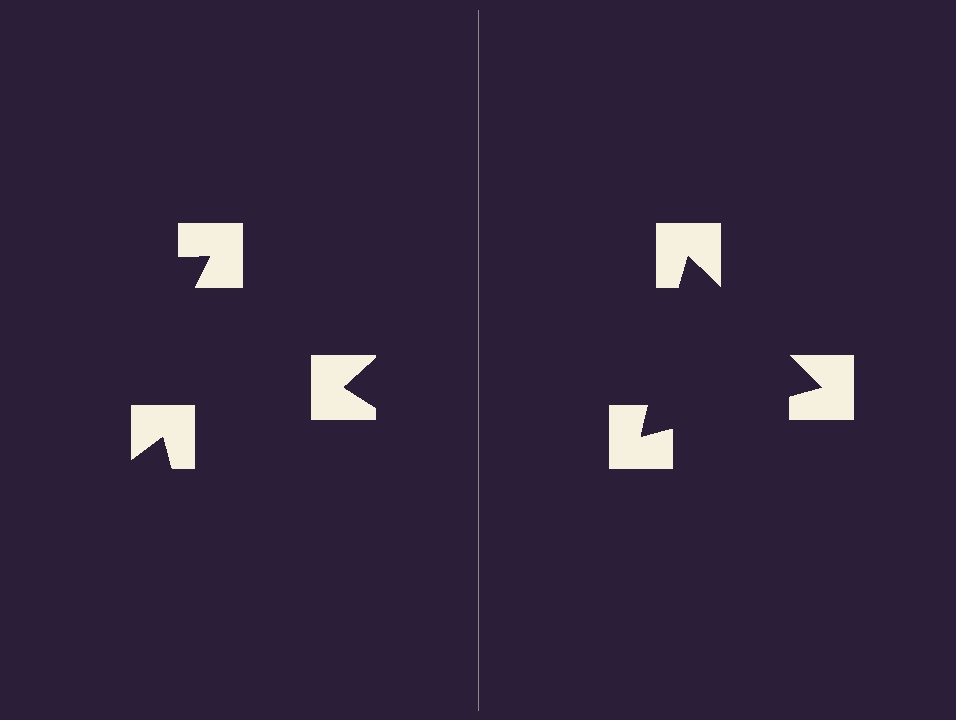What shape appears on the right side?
An illusory triangle.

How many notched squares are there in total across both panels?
6 — 3 on each side.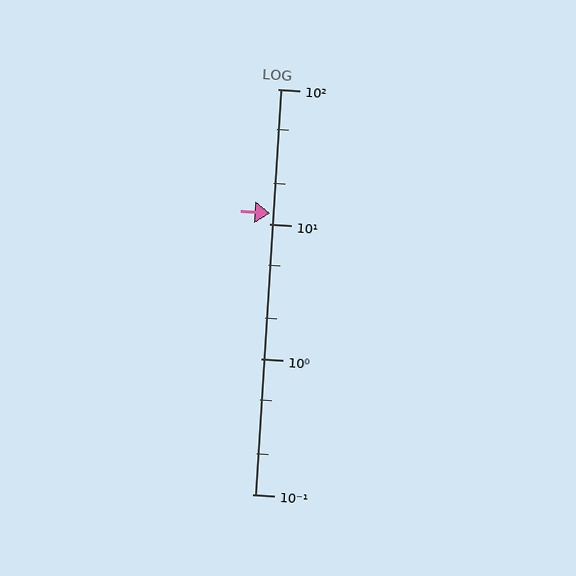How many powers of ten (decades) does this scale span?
The scale spans 3 decades, from 0.1 to 100.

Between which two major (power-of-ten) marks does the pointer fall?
The pointer is between 10 and 100.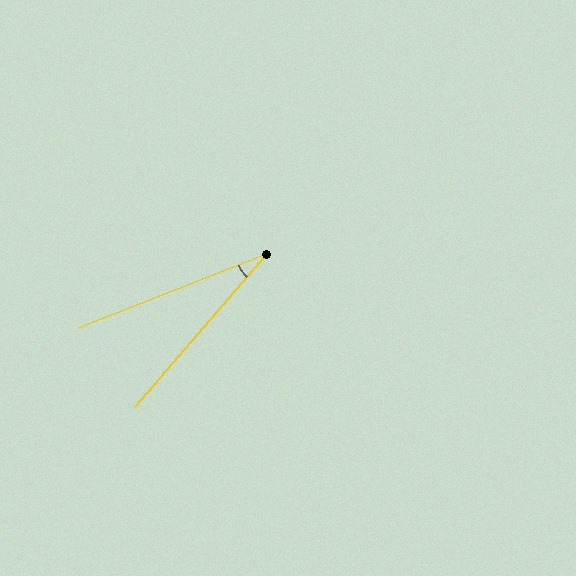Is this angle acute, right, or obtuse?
It is acute.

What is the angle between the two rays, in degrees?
Approximately 28 degrees.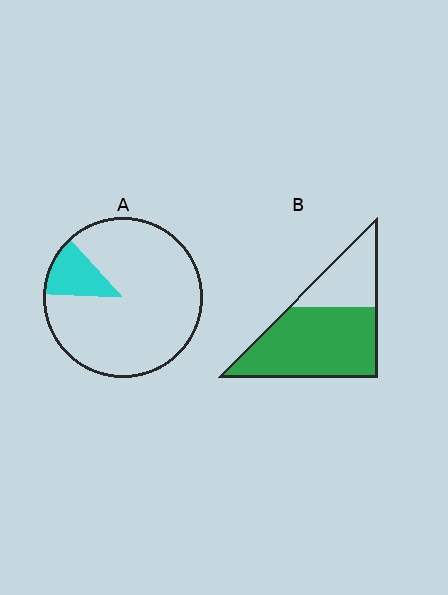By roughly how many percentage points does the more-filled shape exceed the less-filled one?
By roughly 55 percentage points (B over A).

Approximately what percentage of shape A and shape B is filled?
A is approximately 15% and B is approximately 70%.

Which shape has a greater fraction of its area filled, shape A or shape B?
Shape B.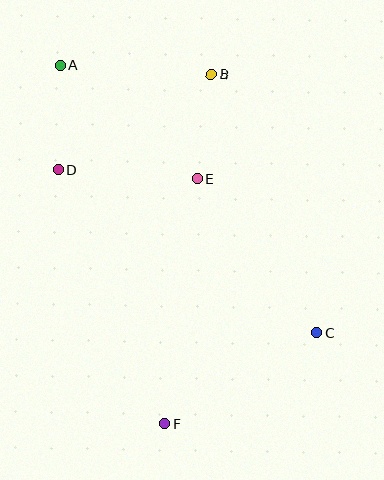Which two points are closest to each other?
Points A and D are closest to each other.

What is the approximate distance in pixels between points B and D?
The distance between B and D is approximately 180 pixels.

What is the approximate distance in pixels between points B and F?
The distance between B and F is approximately 352 pixels.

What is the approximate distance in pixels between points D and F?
The distance between D and F is approximately 275 pixels.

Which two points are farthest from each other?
Points A and F are farthest from each other.